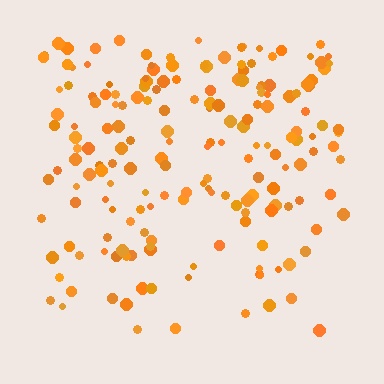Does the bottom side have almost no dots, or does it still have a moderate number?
Still a moderate number, just noticeably fewer than the top.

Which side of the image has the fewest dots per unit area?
The bottom.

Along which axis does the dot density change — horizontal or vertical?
Vertical.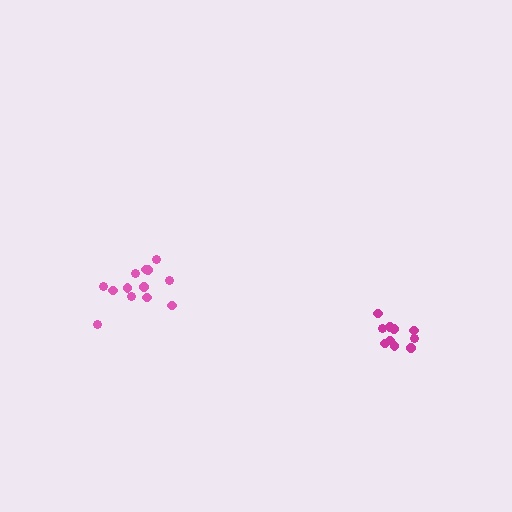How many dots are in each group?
Group 1: 14 dots, Group 2: 10 dots (24 total).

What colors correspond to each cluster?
The clusters are colored: pink, magenta.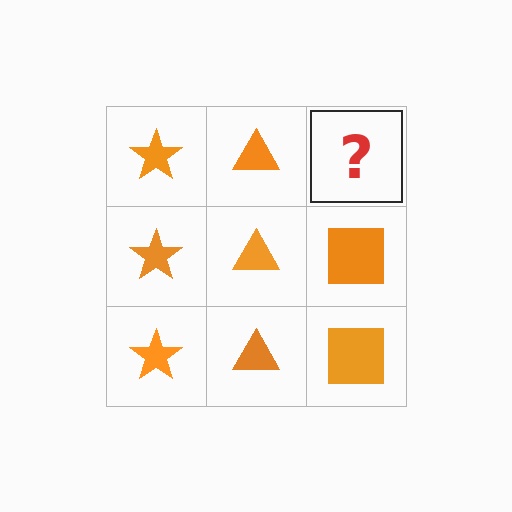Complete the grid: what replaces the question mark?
The question mark should be replaced with an orange square.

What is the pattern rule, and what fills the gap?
The rule is that each column has a consistent shape. The gap should be filled with an orange square.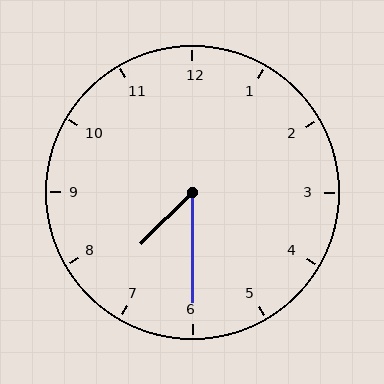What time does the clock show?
7:30.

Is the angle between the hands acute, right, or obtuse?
It is acute.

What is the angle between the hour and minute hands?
Approximately 45 degrees.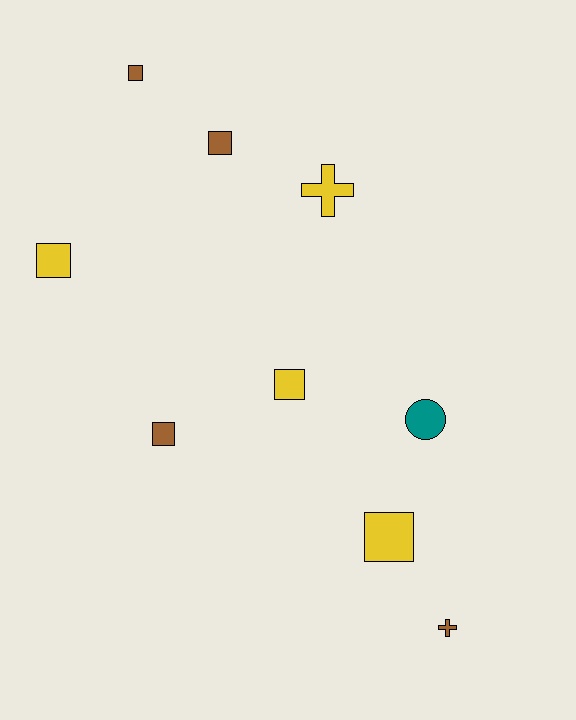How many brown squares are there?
There are 3 brown squares.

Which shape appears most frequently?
Square, with 6 objects.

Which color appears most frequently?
Yellow, with 4 objects.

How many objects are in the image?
There are 9 objects.